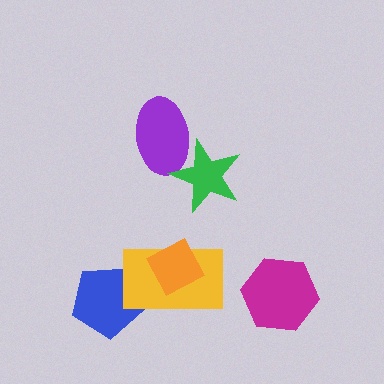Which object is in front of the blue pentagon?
The yellow rectangle is in front of the blue pentagon.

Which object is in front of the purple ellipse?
The green star is in front of the purple ellipse.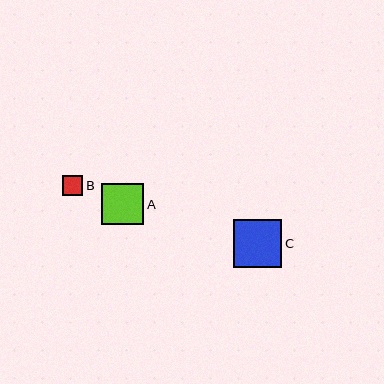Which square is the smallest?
Square B is the smallest with a size of approximately 21 pixels.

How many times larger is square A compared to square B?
Square A is approximately 2.0 times the size of square B.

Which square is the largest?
Square C is the largest with a size of approximately 48 pixels.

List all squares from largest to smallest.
From largest to smallest: C, A, B.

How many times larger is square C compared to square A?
Square C is approximately 1.1 times the size of square A.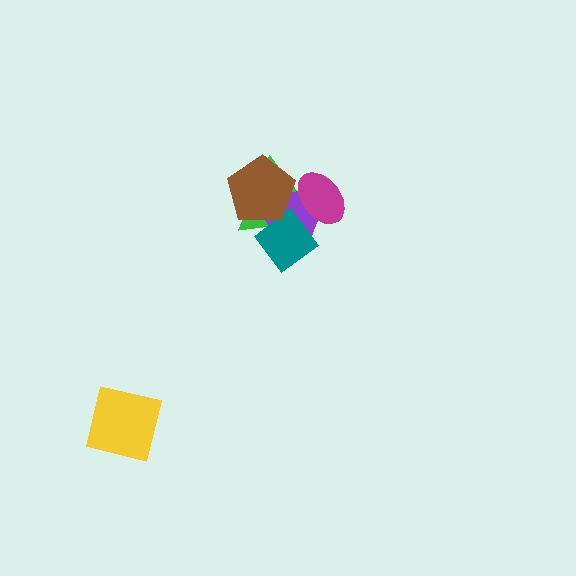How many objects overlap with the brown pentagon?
3 objects overlap with the brown pentagon.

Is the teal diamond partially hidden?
Yes, it is partially covered by another shape.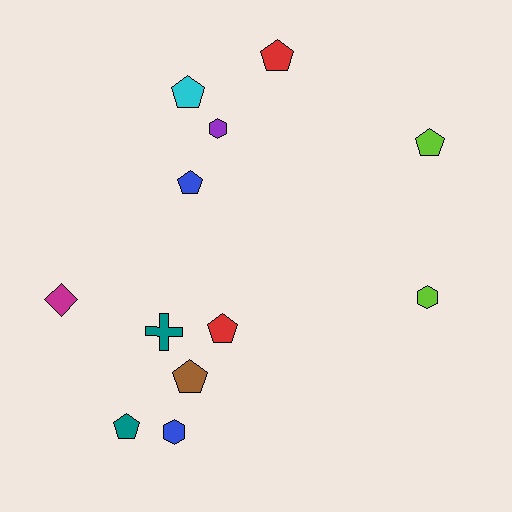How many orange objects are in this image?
There are no orange objects.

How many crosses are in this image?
There is 1 cross.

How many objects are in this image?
There are 12 objects.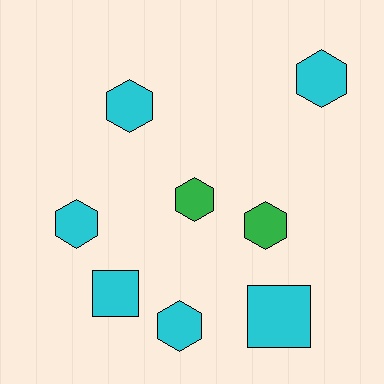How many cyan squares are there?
There are 2 cyan squares.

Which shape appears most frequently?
Hexagon, with 6 objects.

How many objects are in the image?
There are 8 objects.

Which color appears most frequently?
Cyan, with 6 objects.